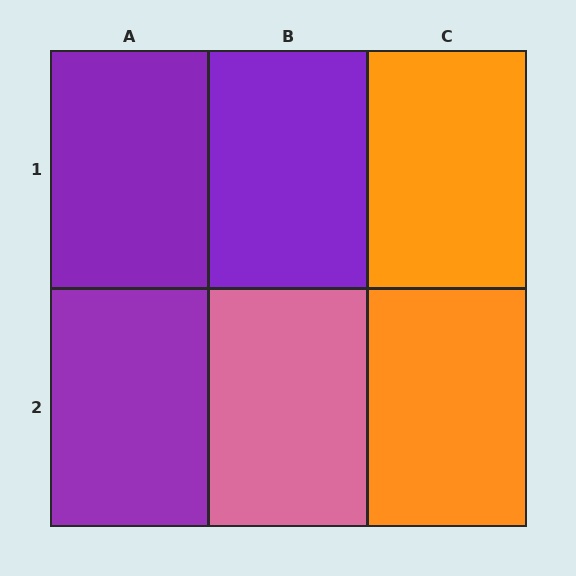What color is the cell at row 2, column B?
Pink.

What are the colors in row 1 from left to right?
Purple, purple, orange.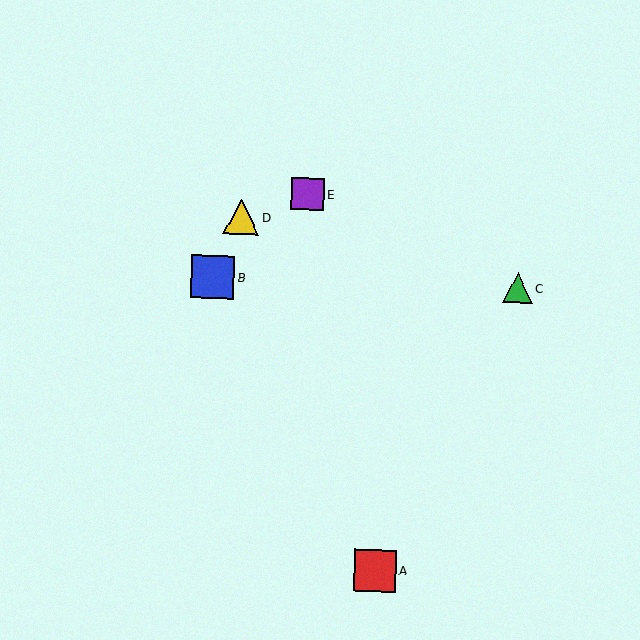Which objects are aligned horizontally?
Objects B, C are aligned horizontally.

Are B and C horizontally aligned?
Yes, both are at y≈277.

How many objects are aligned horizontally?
2 objects (B, C) are aligned horizontally.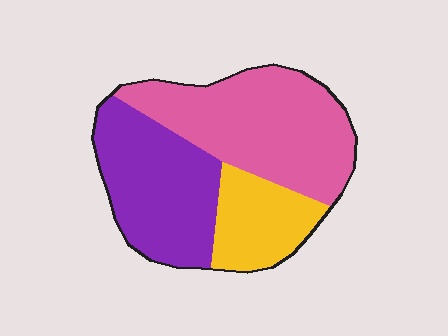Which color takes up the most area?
Pink, at roughly 45%.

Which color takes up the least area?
Yellow, at roughly 20%.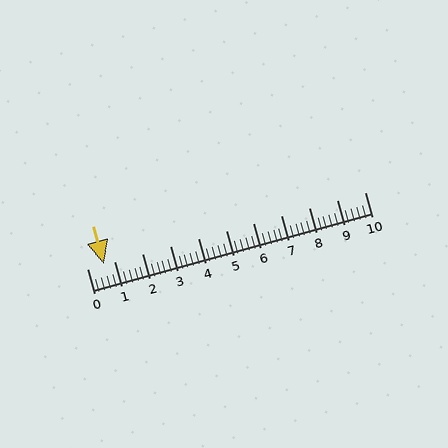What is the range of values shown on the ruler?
The ruler shows values from 0 to 10.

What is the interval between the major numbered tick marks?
The major tick marks are spaced 1 units apart.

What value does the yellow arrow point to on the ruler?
The yellow arrow points to approximately 0.6.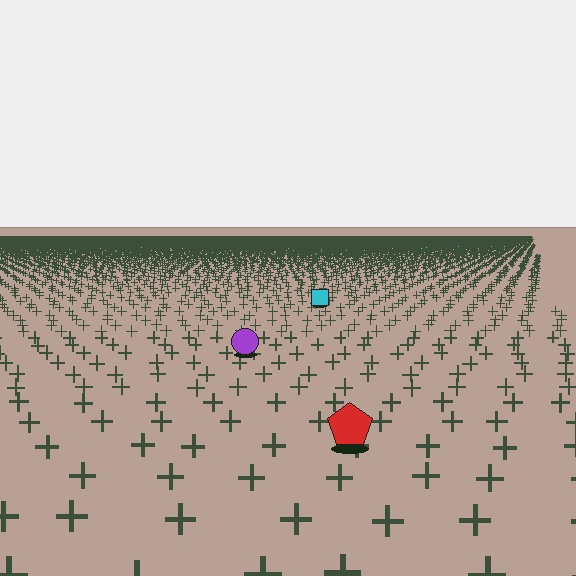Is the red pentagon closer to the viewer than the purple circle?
Yes. The red pentagon is closer — you can tell from the texture gradient: the ground texture is coarser near it.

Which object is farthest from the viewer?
The cyan square is farthest from the viewer. It appears smaller and the ground texture around it is denser.